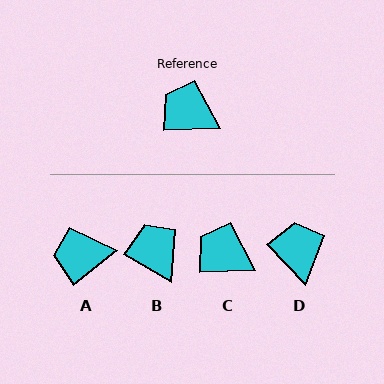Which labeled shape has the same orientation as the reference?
C.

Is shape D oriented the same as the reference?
No, it is off by about 49 degrees.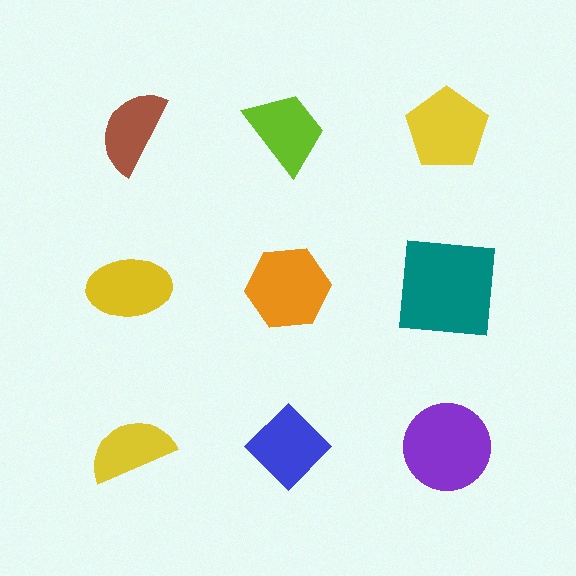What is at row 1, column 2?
A lime trapezoid.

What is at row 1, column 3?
A yellow pentagon.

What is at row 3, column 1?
A yellow semicircle.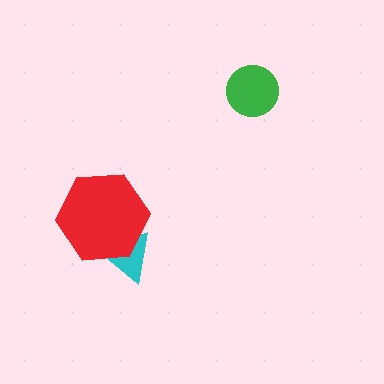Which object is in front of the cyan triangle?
The red hexagon is in front of the cyan triangle.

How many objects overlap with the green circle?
0 objects overlap with the green circle.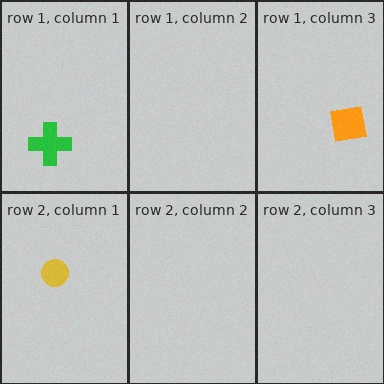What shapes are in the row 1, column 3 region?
The orange square.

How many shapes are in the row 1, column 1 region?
1.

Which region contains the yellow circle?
The row 2, column 1 region.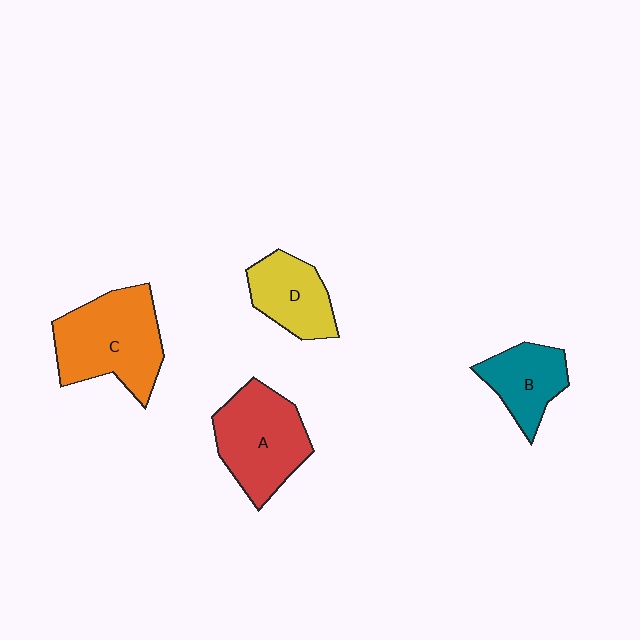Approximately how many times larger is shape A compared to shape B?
Approximately 1.6 times.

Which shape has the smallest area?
Shape B (teal).